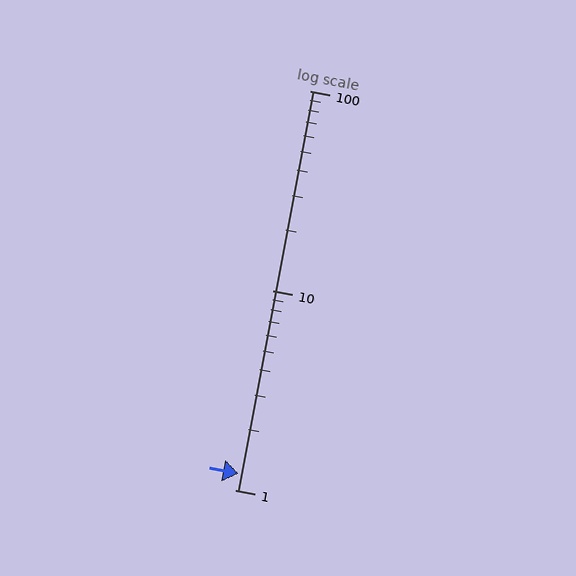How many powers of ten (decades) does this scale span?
The scale spans 2 decades, from 1 to 100.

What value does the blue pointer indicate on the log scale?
The pointer indicates approximately 1.2.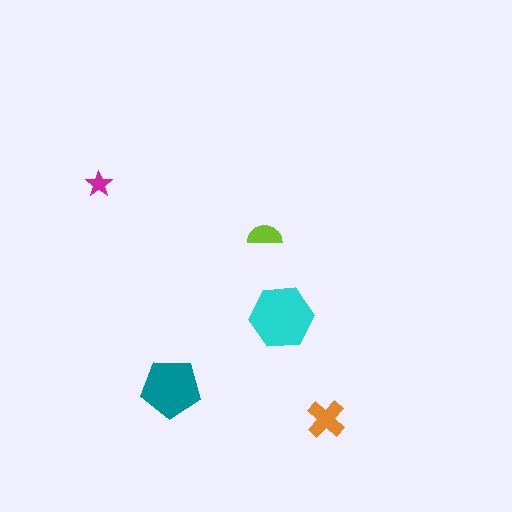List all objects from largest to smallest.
The cyan hexagon, the teal pentagon, the orange cross, the lime semicircle, the magenta star.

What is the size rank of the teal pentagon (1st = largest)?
2nd.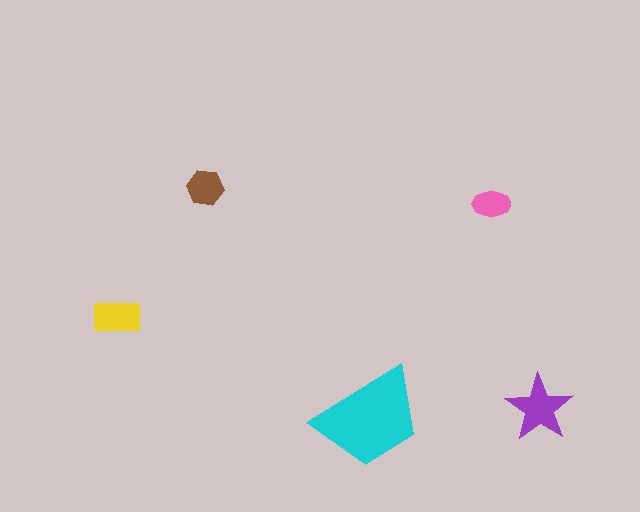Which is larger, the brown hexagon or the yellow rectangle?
The yellow rectangle.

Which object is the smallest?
The pink ellipse.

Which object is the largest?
The cyan trapezoid.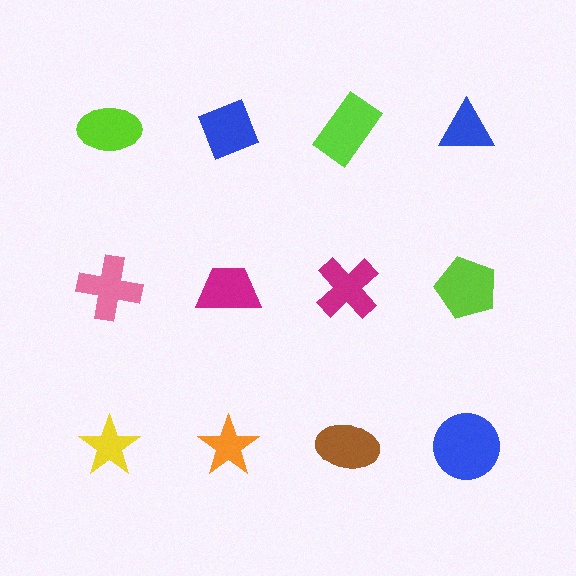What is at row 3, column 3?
A brown ellipse.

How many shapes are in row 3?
4 shapes.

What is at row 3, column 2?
An orange star.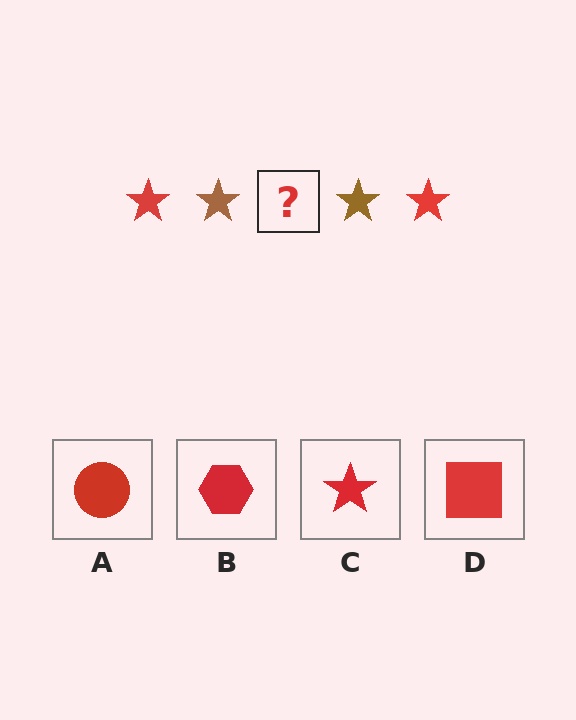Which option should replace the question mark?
Option C.